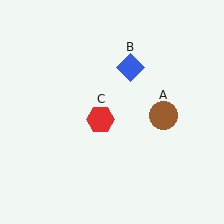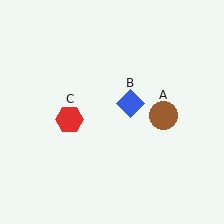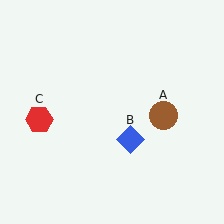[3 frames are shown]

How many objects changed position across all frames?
2 objects changed position: blue diamond (object B), red hexagon (object C).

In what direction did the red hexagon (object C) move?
The red hexagon (object C) moved left.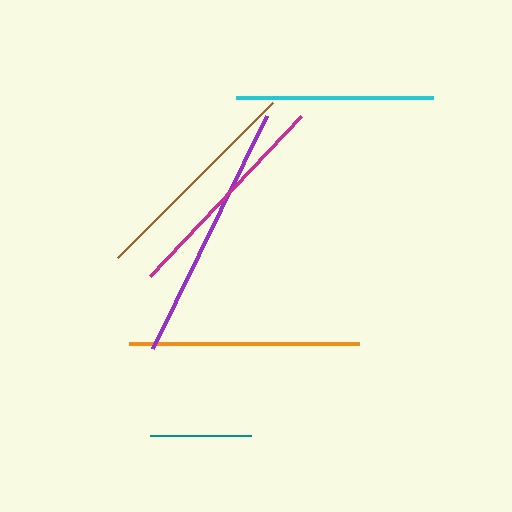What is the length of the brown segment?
The brown segment is approximately 219 pixels long.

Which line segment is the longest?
The purple line is the longest at approximately 259 pixels.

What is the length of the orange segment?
The orange segment is approximately 230 pixels long.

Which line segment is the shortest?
The teal line is the shortest at approximately 100 pixels.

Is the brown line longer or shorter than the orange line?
The orange line is longer than the brown line.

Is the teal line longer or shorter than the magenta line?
The magenta line is longer than the teal line.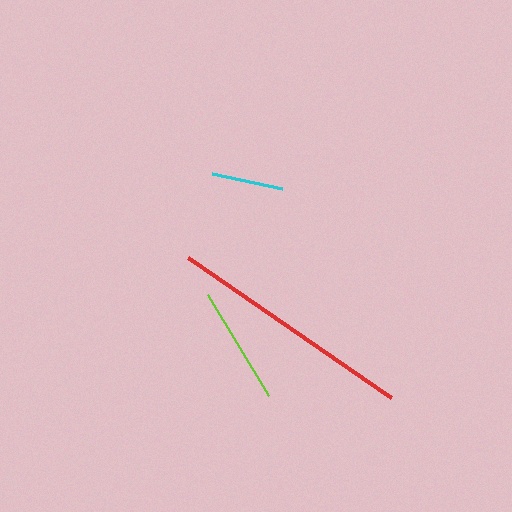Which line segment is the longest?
The red line is the longest at approximately 247 pixels.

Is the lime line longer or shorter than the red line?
The red line is longer than the lime line.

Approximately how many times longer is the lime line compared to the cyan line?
The lime line is approximately 1.6 times the length of the cyan line.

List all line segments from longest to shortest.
From longest to shortest: red, lime, cyan.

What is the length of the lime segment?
The lime segment is approximately 118 pixels long.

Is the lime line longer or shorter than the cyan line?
The lime line is longer than the cyan line.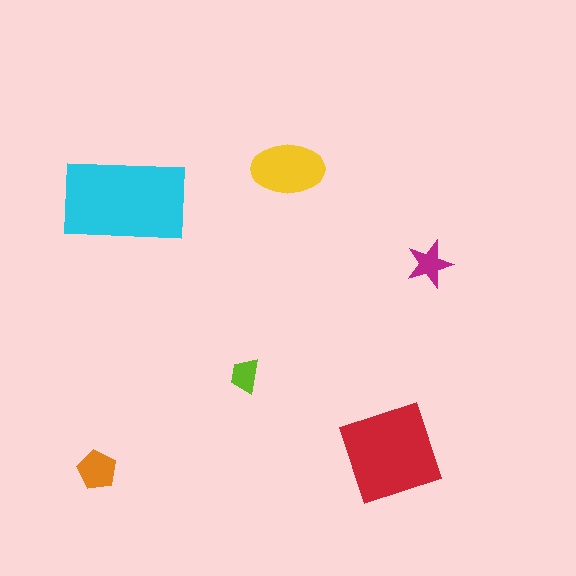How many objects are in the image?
There are 6 objects in the image.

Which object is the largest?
The cyan rectangle.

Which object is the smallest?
The lime trapezoid.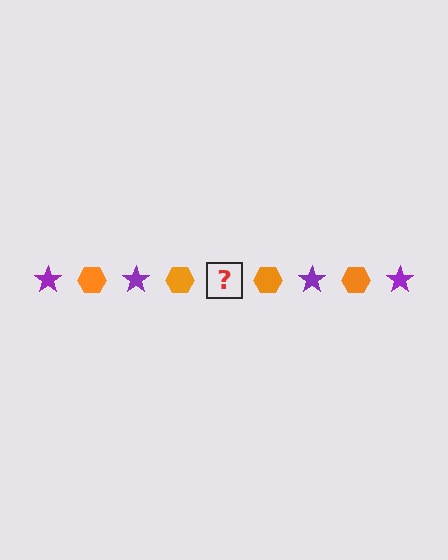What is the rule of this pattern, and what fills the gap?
The rule is that the pattern alternates between purple star and orange hexagon. The gap should be filled with a purple star.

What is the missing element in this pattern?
The missing element is a purple star.